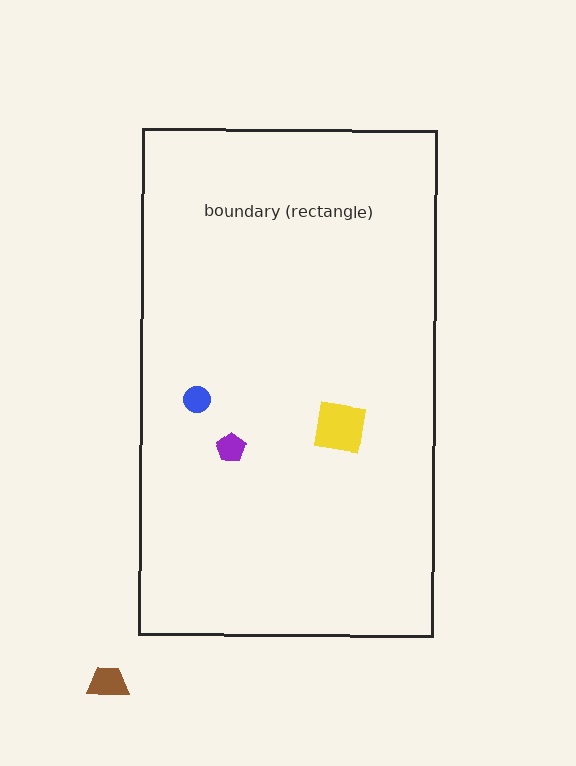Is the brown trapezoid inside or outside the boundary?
Outside.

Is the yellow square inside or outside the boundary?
Inside.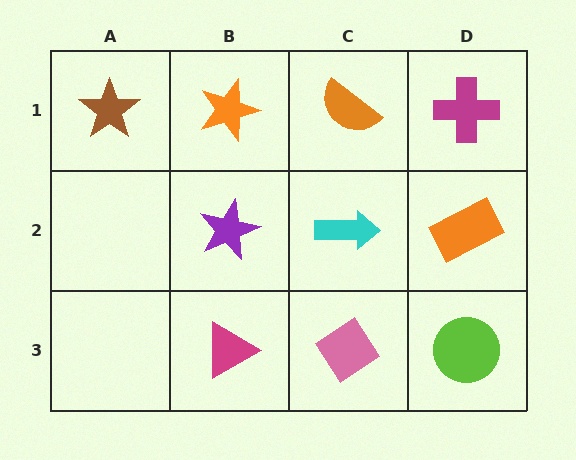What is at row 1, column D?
A magenta cross.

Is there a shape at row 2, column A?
No, that cell is empty.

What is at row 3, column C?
A pink diamond.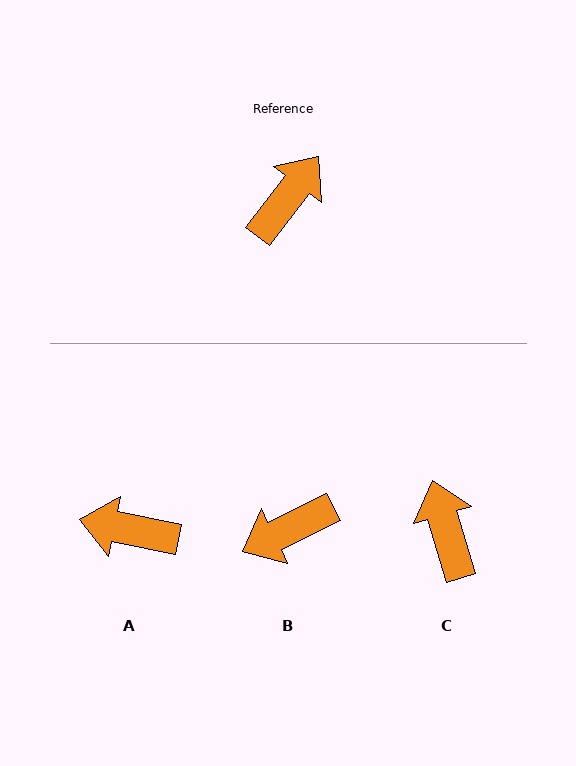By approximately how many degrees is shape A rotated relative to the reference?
Approximately 116 degrees counter-clockwise.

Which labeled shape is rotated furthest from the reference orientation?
B, about 153 degrees away.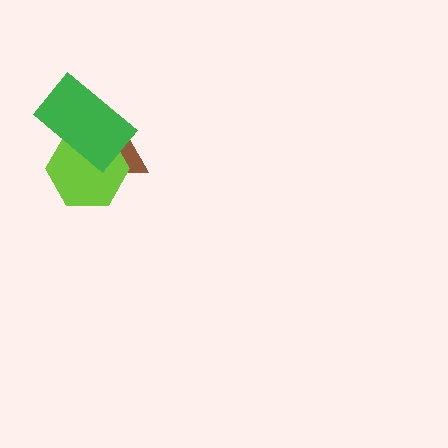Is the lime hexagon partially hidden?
Yes, it is partially covered by another shape.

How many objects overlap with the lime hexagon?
2 objects overlap with the lime hexagon.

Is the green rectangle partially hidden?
No, no other shape covers it.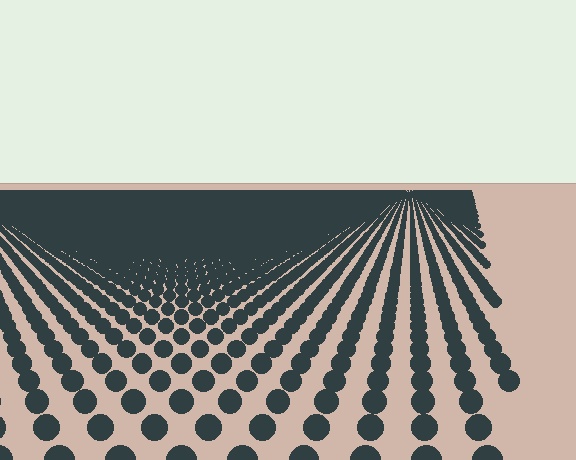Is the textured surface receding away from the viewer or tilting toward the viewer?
The surface is receding away from the viewer. Texture elements get smaller and denser toward the top.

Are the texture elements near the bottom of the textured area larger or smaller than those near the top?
Larger. Near the bottom, elements are closer to the viewer and appear at a bigger on-screen size.